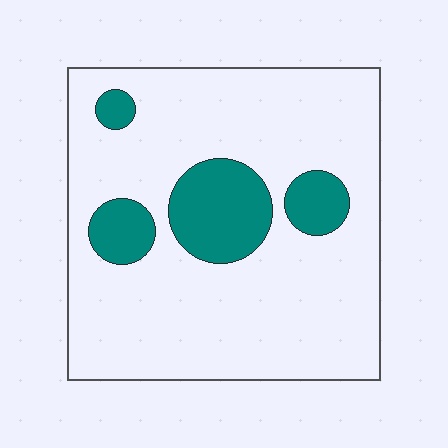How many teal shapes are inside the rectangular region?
4.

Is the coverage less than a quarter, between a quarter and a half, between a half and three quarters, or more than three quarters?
Less than a quarter.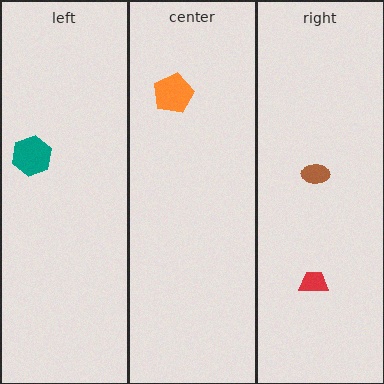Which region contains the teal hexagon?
The left region.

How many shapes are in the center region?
1.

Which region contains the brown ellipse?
The right region.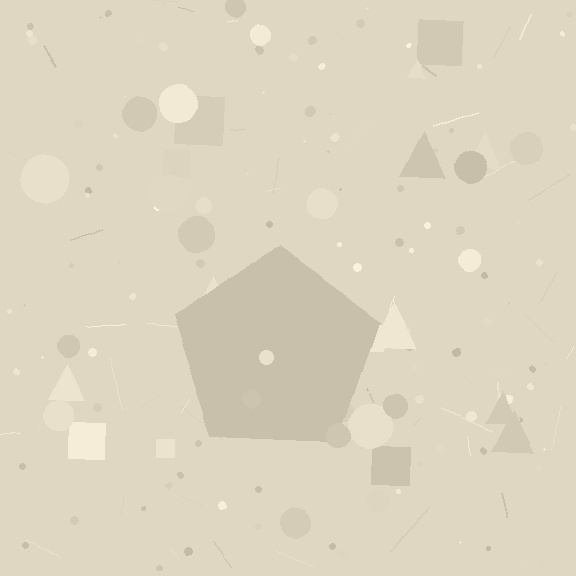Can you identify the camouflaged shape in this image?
The camouflaged shape is a pentagon.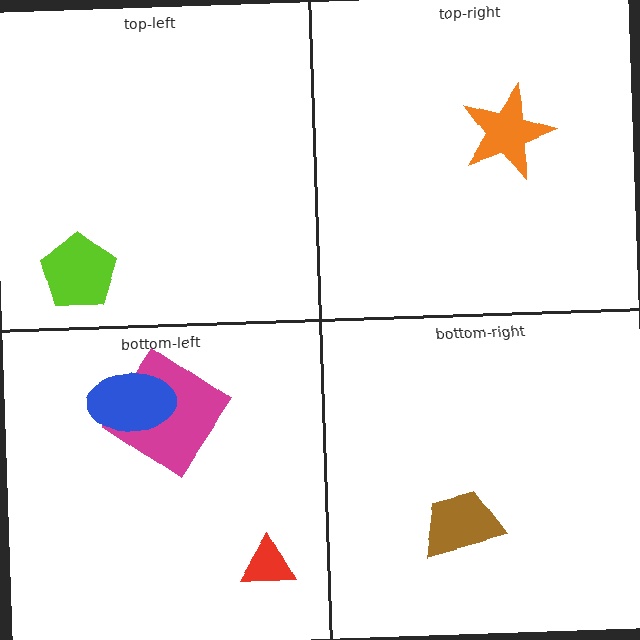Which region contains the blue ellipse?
The bottom-left region.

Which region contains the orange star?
The top-right region.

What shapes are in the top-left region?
The lime pentagon.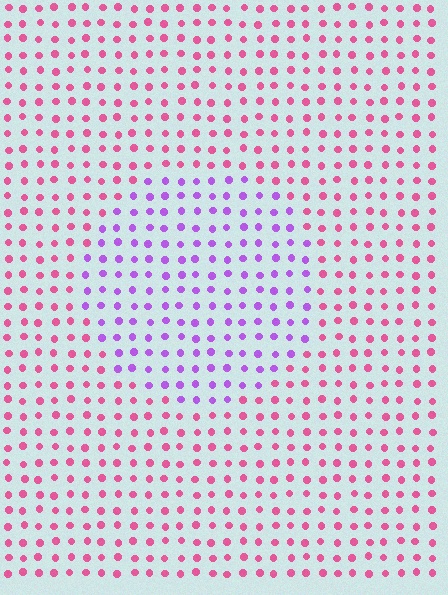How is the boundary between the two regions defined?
The boundary is defined purely by a slight shift in hue (about 51 degrees). Spacing, size, and orientation are identical on both sides.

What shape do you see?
I see a circle.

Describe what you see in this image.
The image is filled with small pink elements in a uniform arrangement. A circle-shaped region is visible where the elements are tinted to a slightly different hue, forming a subtle color boundary.